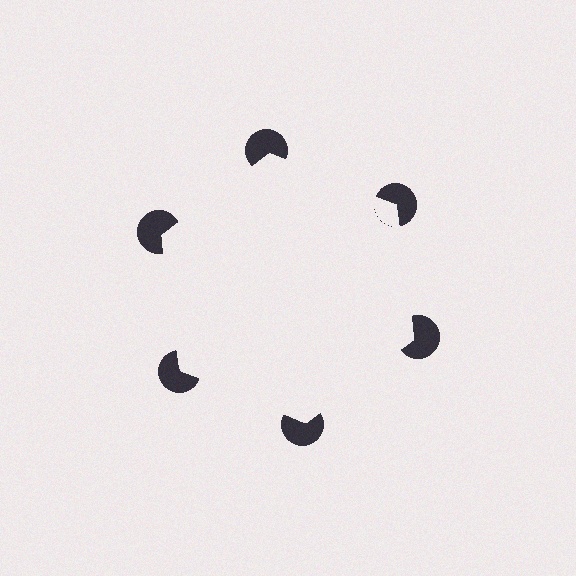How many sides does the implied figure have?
6 sides.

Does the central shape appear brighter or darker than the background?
It typically appears slightly brighter than the background, even though no actual brightness change is drawn.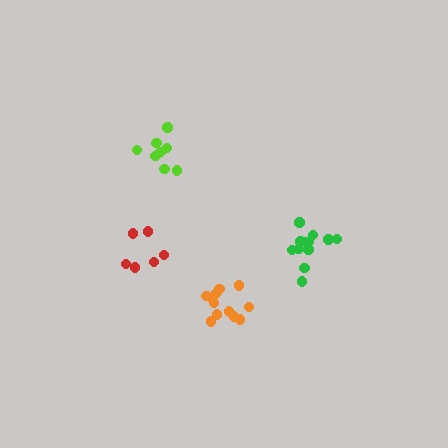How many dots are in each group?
Group 1: 12 dots, Group 2: 8 dots, Group 3: 6 dots, Group 4: 12 dots (38 total).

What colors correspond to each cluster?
The clusters are colored: green, lime, red, orange.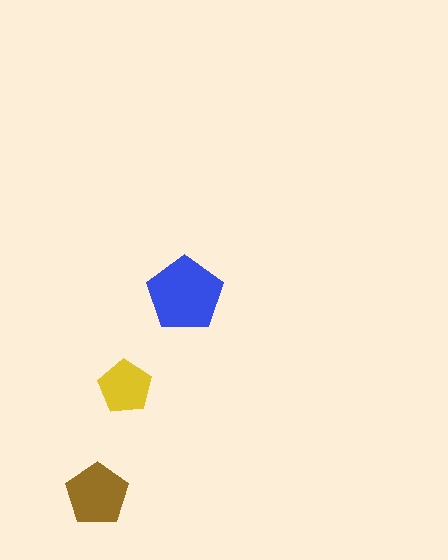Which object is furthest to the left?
The brown pentagon is leftmost.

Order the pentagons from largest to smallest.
the blue one, the brown one, the yellow one.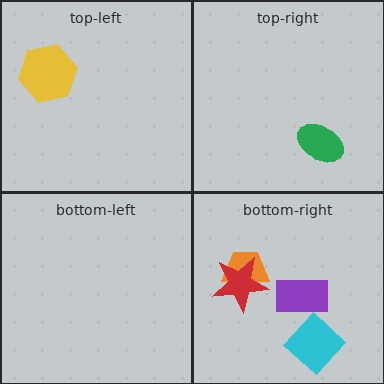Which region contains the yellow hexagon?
The top-left region.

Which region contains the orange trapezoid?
The bottom-right region.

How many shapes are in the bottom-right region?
4.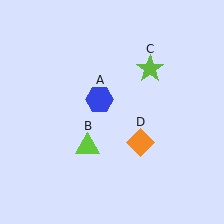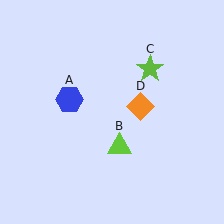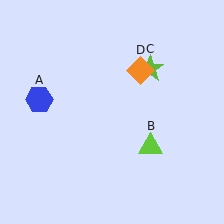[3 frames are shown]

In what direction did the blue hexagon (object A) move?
The blue hexagon (object A) moved left.